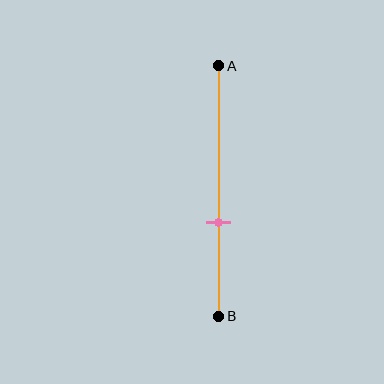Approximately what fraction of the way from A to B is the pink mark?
The pink mark is approximately 60% of the way from A to B.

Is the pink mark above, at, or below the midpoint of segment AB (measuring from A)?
The pink mark is below the midpoint of segment AB.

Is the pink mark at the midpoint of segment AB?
No, the mark is at about 60% from A, not at the 50% midpoint.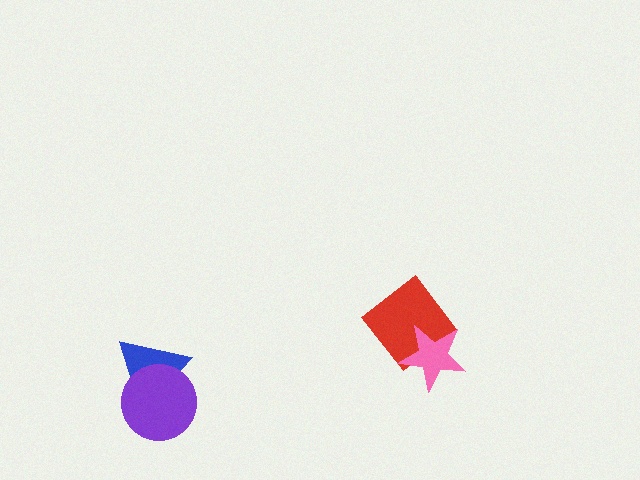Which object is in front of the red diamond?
The pink star is in front of the red diamond.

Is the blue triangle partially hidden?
Yes, it is partially covered by another shape.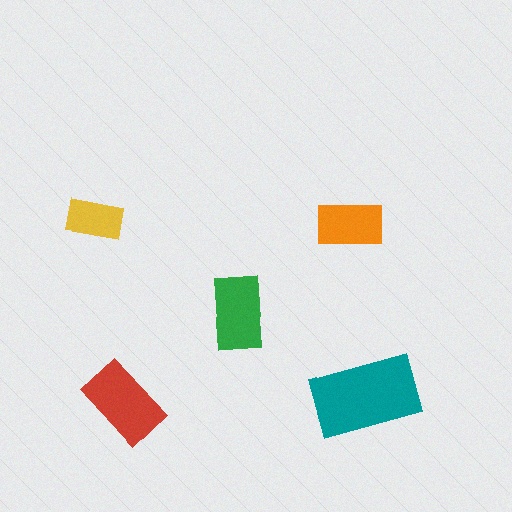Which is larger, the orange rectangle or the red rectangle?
The red one.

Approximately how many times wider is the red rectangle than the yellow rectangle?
About 1.5 times wider.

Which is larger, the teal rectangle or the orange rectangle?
The teal one.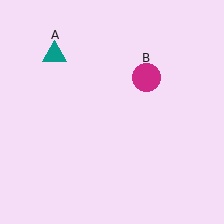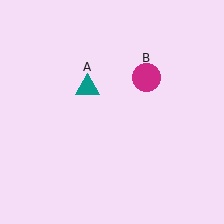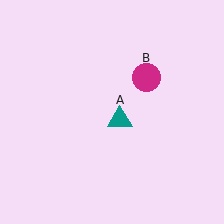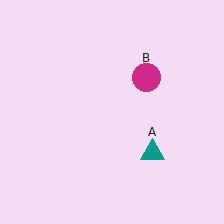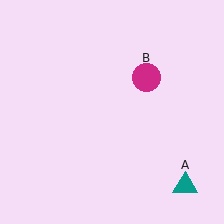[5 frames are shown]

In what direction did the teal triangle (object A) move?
The teal triangle (object A) moved down and to the right.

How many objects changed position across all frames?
1 object changed position: teal triangle (object A).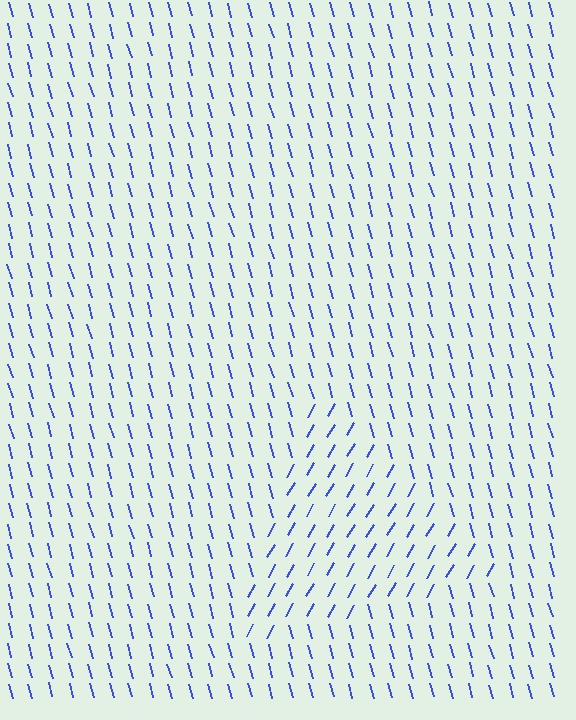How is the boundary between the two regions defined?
The boundary is defined purely by a change in line orientation (approximately 45 degrees difference). All lines are the same color and thickness.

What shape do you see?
I see a triangle.